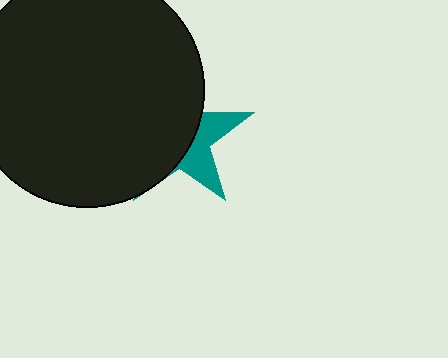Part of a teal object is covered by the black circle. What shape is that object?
It is a star.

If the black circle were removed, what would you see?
You would see the complete teal star.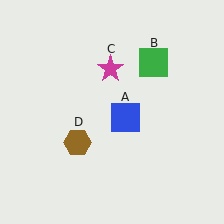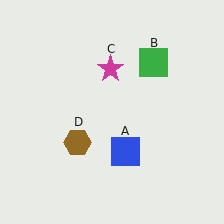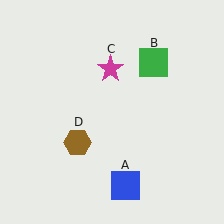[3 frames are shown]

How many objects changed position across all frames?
1 object changed position: blue square (object A).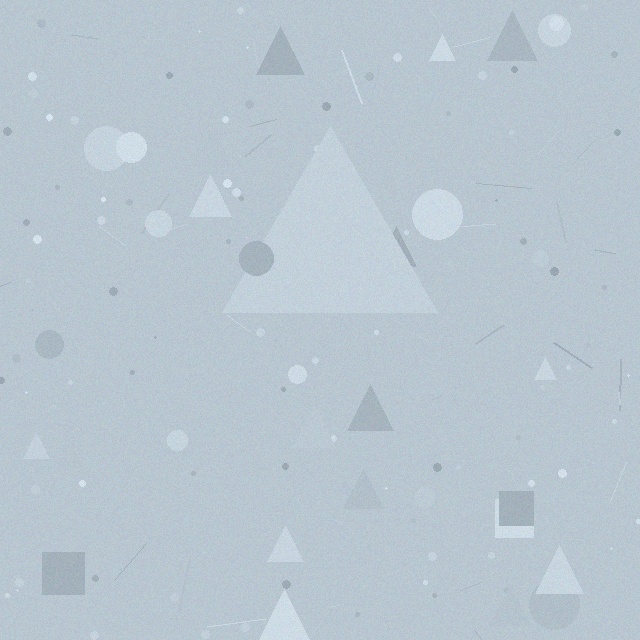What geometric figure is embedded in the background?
A triangle is embedded in the background.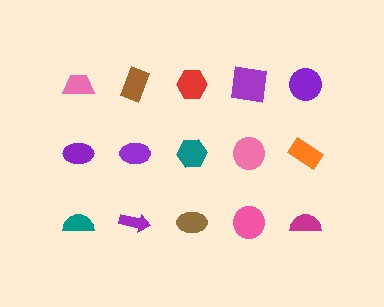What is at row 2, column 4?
A pink circle.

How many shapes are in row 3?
5 shapes.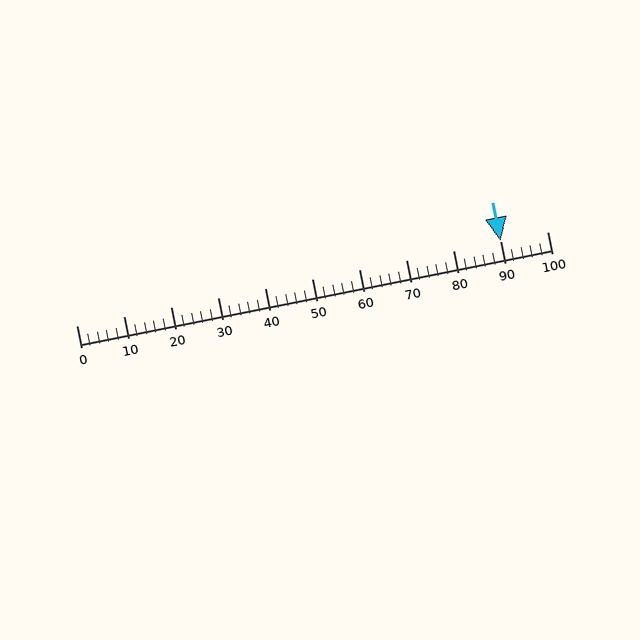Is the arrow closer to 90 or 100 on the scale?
The arrow is closer to 90.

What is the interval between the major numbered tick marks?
The major tick marks are spaced 10 units apart.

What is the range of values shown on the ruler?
The ruler shows values from 0 to 100.